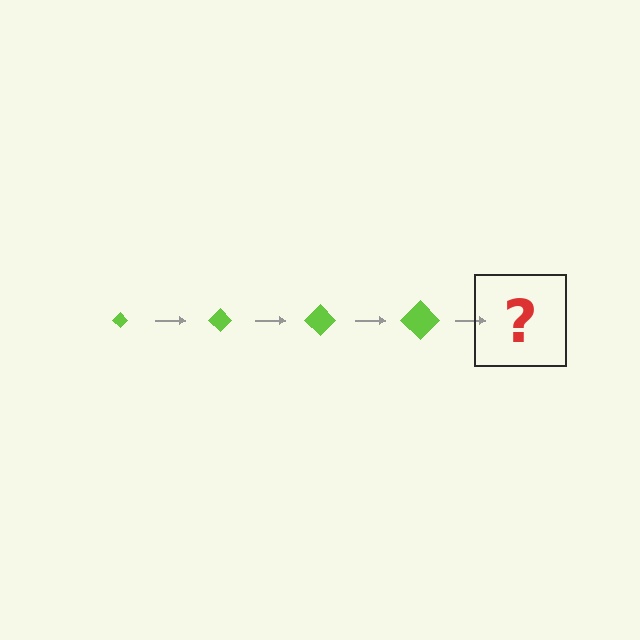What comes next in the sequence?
The next element should be a lime diamond, larger than the previous one.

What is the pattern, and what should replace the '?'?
The pattern is that the diamond gets progressively larger each step. The '?' should be a lime diamond, larger than the previous one.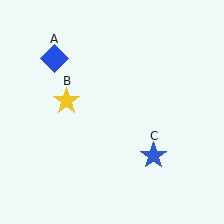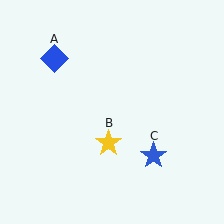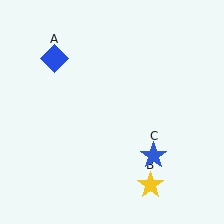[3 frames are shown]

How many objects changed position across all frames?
1 object changed position: yellow star (object B).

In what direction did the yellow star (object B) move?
The yellow star (object B) moved down and to the right.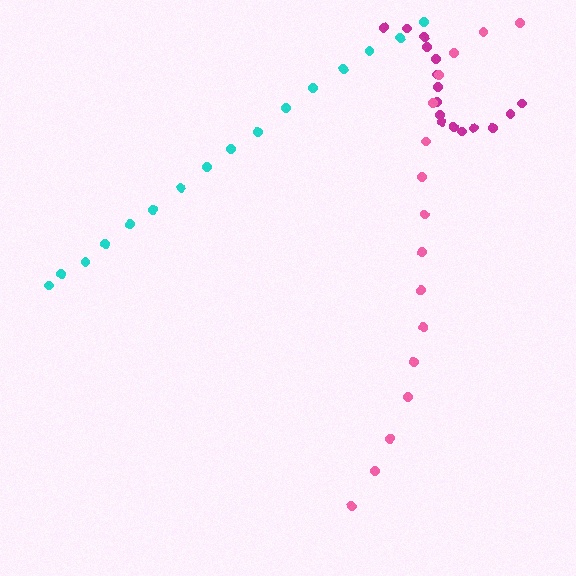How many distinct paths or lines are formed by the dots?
There are 3 distinct paths.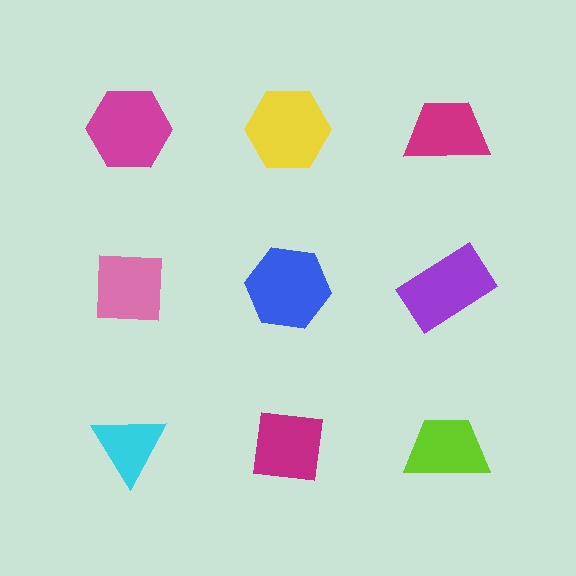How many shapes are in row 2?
3 shapes.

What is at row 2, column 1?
A pink square.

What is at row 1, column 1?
A magenta hexagon.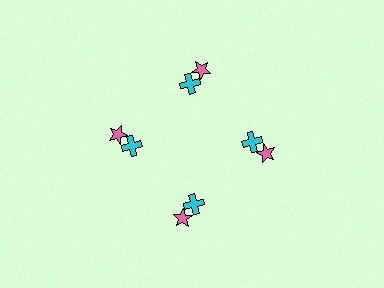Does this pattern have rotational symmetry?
Yes, this pattern has 4-fold rotational symmetry. It looks the same after rotating 90 degrees around the center.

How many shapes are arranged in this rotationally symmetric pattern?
There are 8 shapes, arranged in 4 groups of 2.